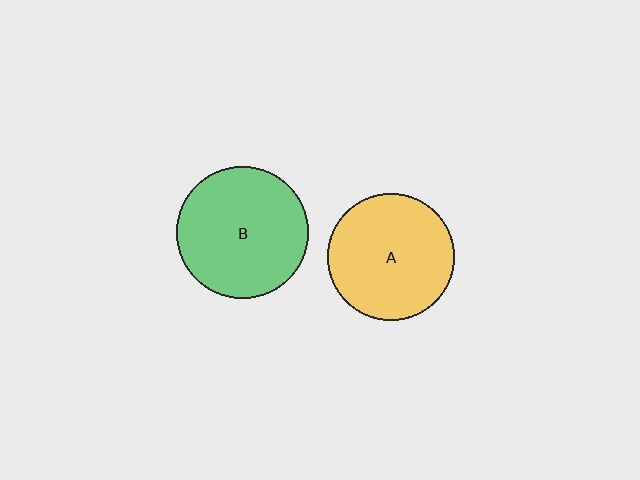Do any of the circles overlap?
No, none of the circles overlap.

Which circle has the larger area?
Circle B (green).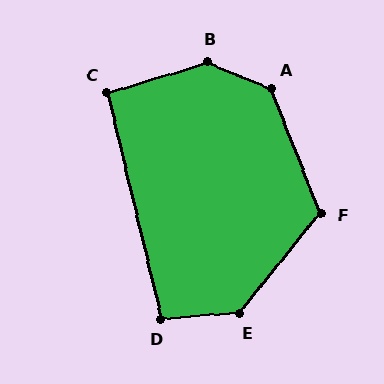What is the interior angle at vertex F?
Approximately 120 degrees (obtuse).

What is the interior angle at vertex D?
Approximately 100 degrees (obtuse).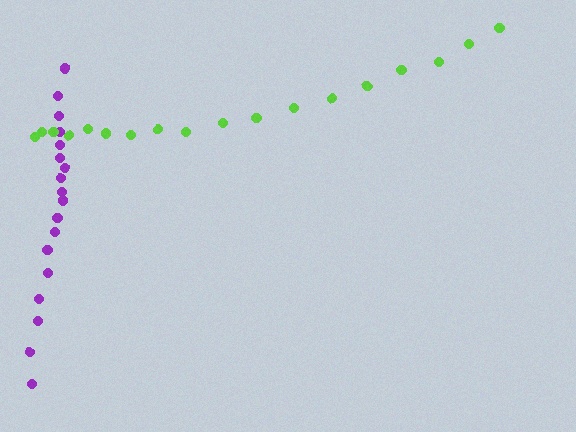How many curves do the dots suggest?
There are 2 distinct paths.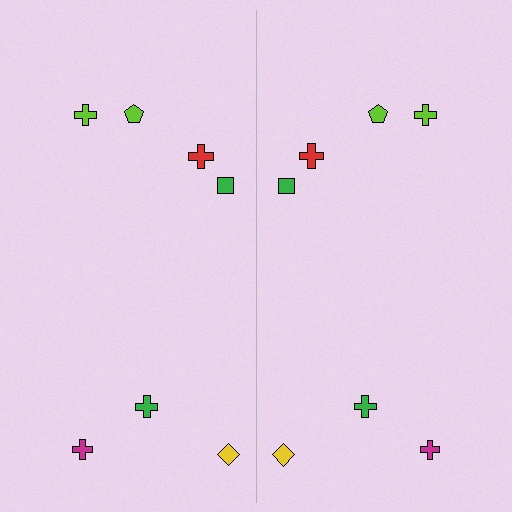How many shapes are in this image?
There are 14 shapes in this image.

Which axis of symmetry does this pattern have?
The pattern has a vertical axis of symmetry running through the center of the image.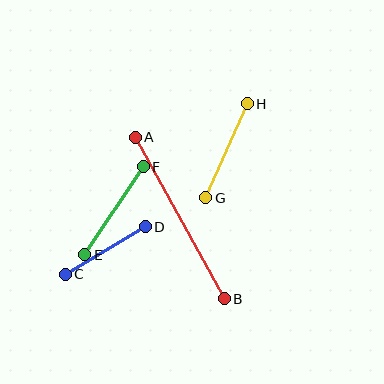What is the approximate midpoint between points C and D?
The midpoint is at approximately (105, 251) pixels.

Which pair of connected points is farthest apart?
Points A and B are farthest apart.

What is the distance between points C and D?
The distance is approximately 93 pixels.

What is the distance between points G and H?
The distance is approximately 103 pixels.